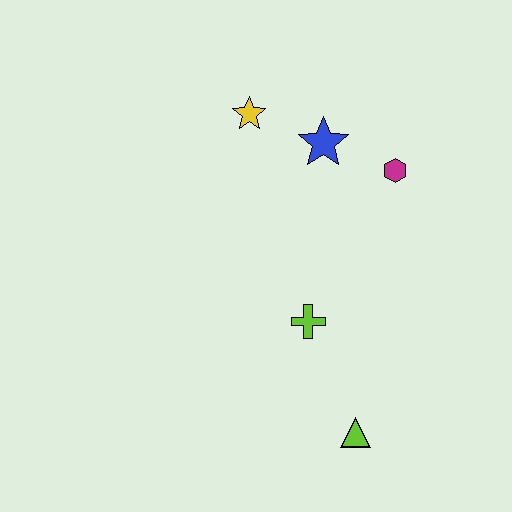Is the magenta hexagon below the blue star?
Yes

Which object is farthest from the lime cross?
The yellow star is farthest from the lime cross.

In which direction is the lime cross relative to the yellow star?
The lime cross is below the yellow star.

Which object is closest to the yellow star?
The blue star is closest to the yellow star.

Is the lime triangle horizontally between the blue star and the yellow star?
No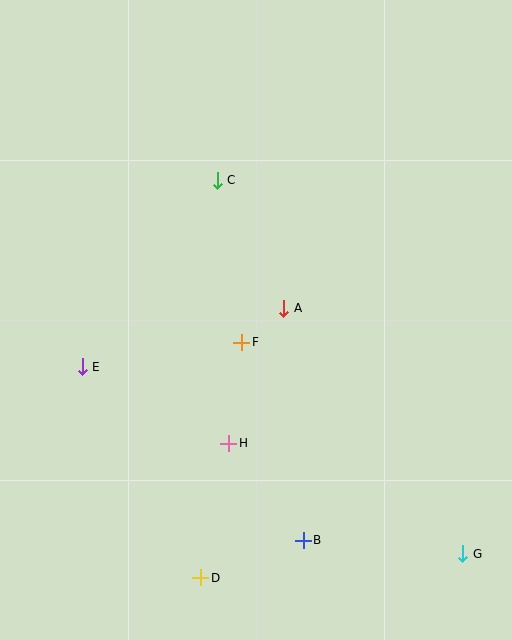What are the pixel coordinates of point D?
Point D is at (201, 578).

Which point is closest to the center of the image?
Point F at (242, 342) is closest to the center.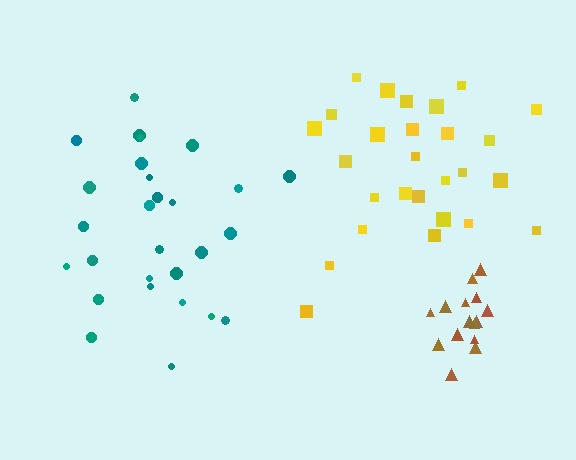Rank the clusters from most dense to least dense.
brown, teal, yellow.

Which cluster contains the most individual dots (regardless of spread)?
Teal (28).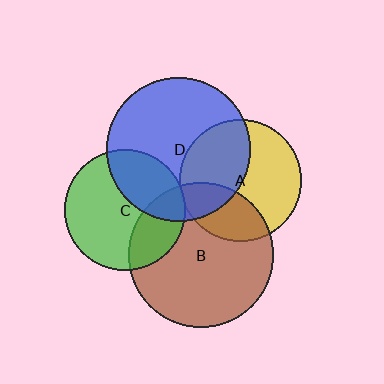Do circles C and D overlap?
Yes.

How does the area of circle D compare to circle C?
Approximately 1.4 times.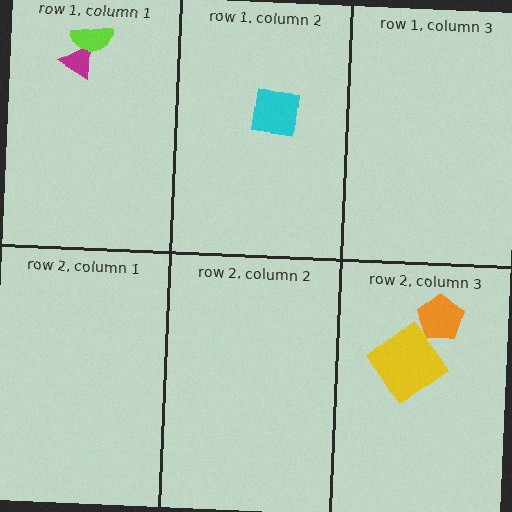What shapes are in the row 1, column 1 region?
The magenta triangle, the lime semicircle.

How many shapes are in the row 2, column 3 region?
2.